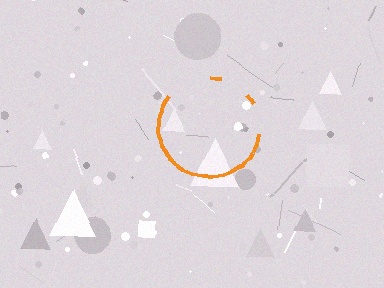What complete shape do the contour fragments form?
The contour fragments form a circle.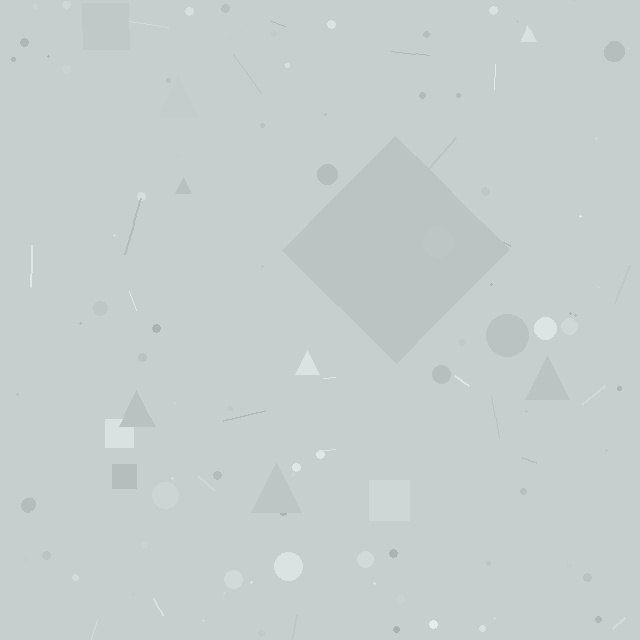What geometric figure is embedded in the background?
A diamond is embedded in the background.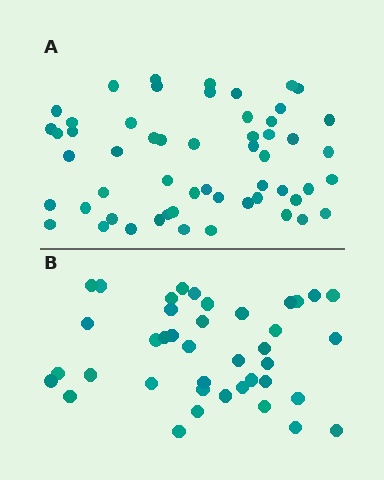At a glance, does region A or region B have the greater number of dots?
Region A (the top region) has more dots.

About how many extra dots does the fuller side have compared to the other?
Region A has approximately 15 more dots than region B.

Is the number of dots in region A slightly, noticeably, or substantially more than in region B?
Region A has noticeably more, but not dramatically so. The ratio is roughly 1.4 to 1.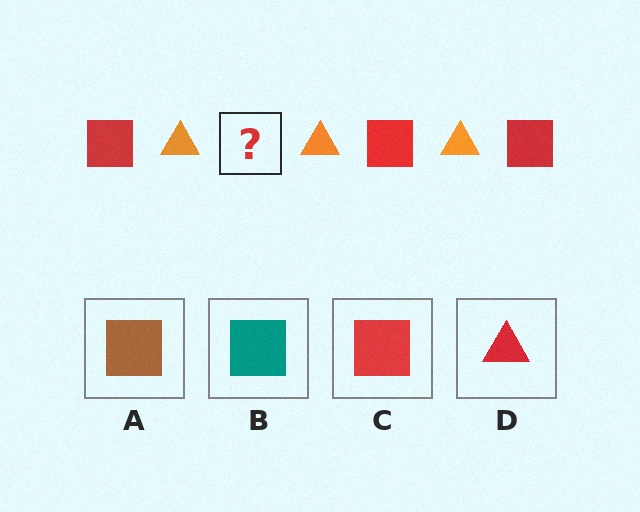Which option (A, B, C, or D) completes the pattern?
C.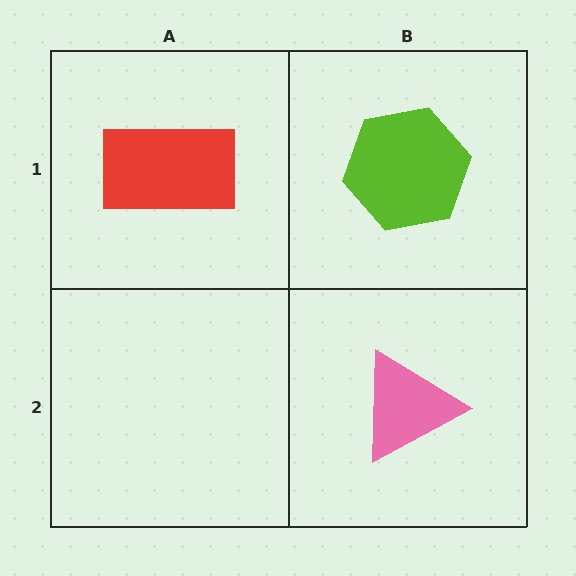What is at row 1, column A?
A red rectangle.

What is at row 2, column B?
A pink triangle.